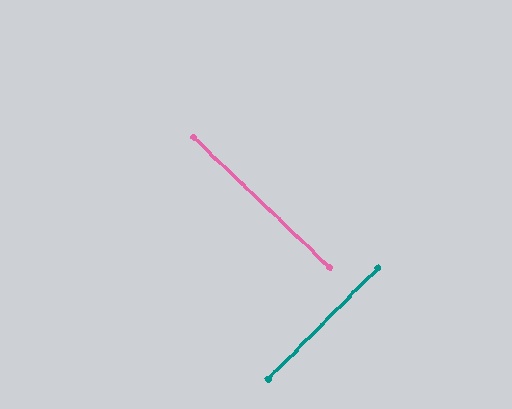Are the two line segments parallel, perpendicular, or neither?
Perpendicular — they meet at approximately 89°.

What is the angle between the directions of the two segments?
Approximately 89 degrees.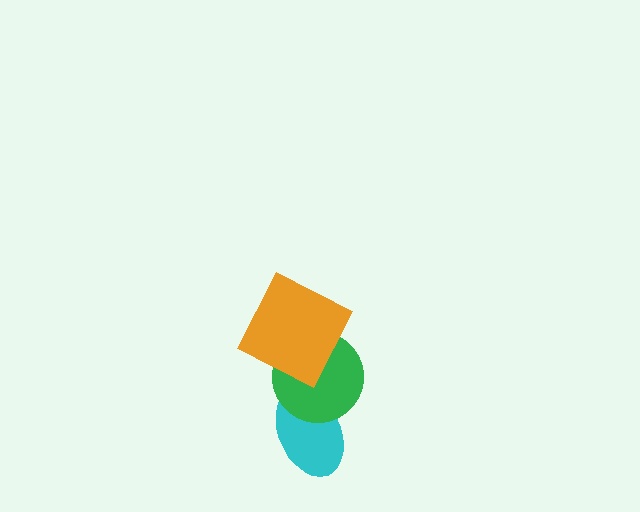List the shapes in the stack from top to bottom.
From top to bottom: the orange square, the green circle, the cyan ellipse.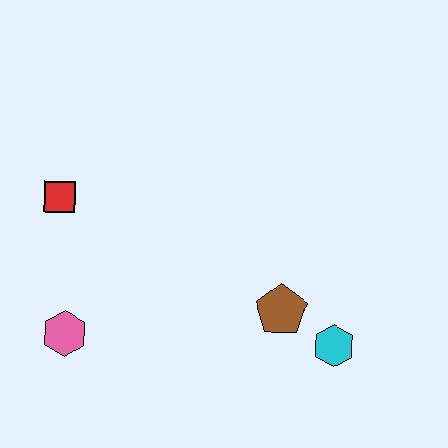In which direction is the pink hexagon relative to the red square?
The pink hexagon is below the red square.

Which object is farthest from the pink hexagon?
The cyan hexagon is farthest from the pink hexagon.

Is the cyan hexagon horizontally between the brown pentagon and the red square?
No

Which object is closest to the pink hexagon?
The red square is closest to the pink hexagon.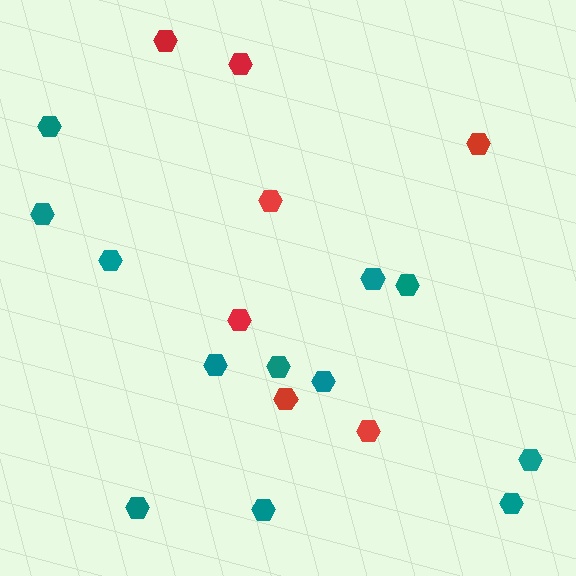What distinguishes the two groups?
There are 2 groups: one group of teal hexagons (12) and one group of red hexagons (7).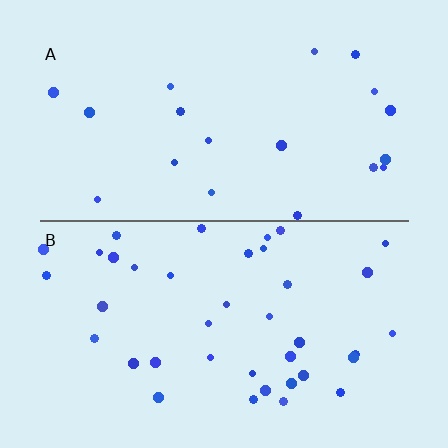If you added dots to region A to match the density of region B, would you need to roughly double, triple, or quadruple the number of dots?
Approximately double.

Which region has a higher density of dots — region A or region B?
B (the bottom).